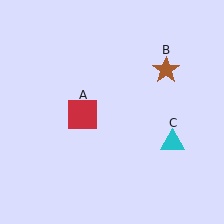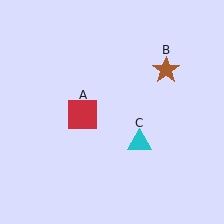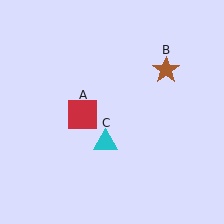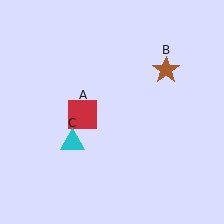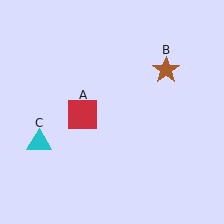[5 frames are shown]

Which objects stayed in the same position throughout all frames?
Red square (object A) and brown star (object B) remained stationary.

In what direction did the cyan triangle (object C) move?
The cyan triangle (object C) moved left.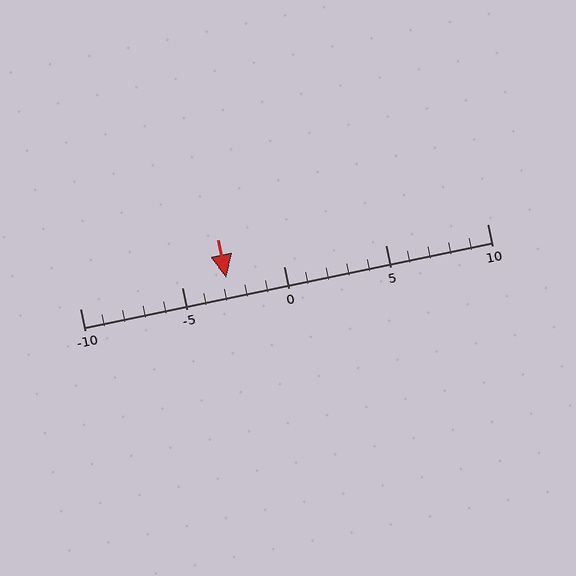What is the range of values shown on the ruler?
The ruler shows values from -10 to 10.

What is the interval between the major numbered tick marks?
The major tick marks are spaced 5 units apart.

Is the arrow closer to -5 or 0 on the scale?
The arrow is closer to -5.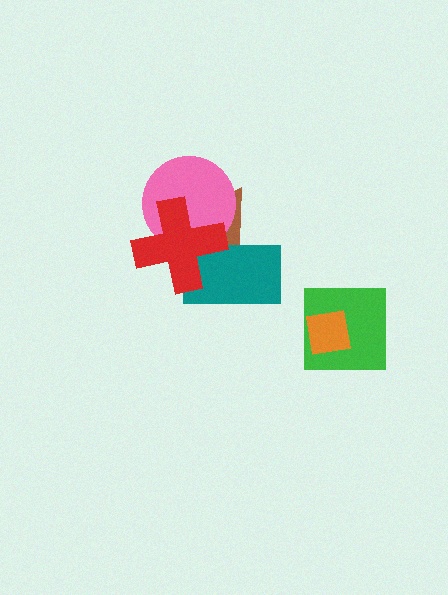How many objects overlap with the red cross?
3 objects overlap with the red cross.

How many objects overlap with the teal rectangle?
3 objects overlap with the teal rectangle.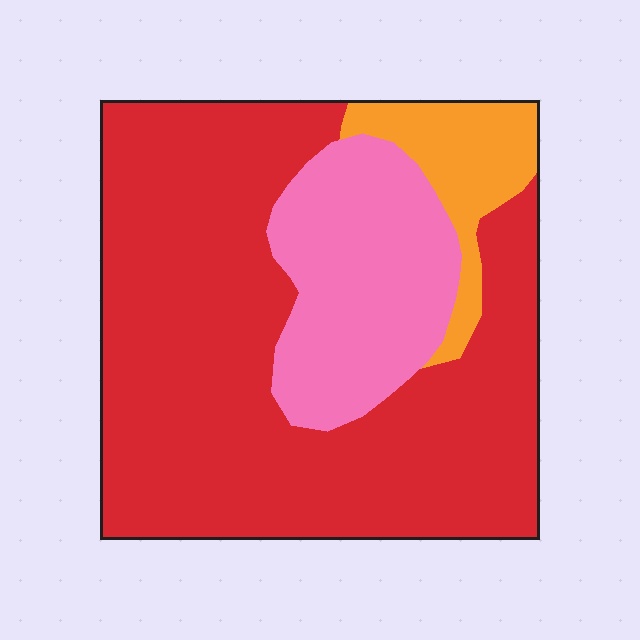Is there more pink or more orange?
Pink.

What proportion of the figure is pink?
Pink takes up less than a quarter of the figure.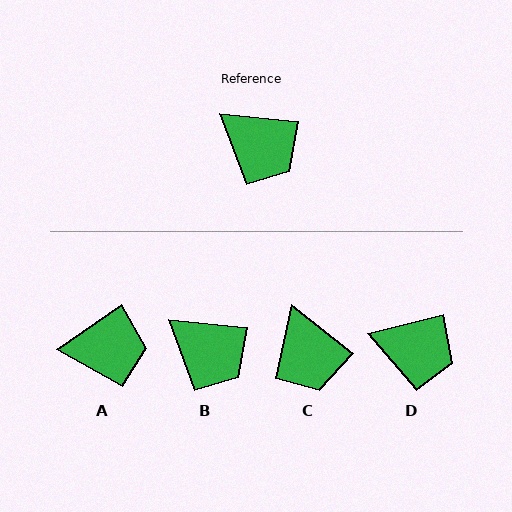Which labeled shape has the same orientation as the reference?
B.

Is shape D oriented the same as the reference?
No, it is off by about 20 degrees.